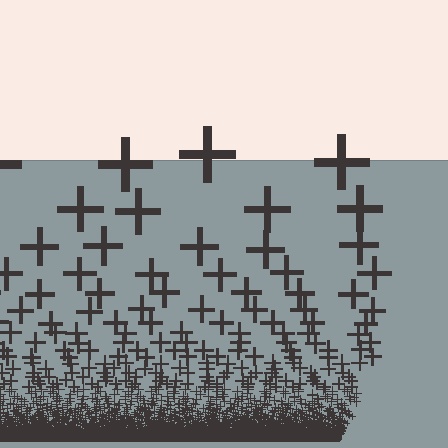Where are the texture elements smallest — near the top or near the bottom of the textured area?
Near the bottom.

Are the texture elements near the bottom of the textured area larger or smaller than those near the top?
Smaller. The gradient is inverted — elements near the bottom are smaller and denser.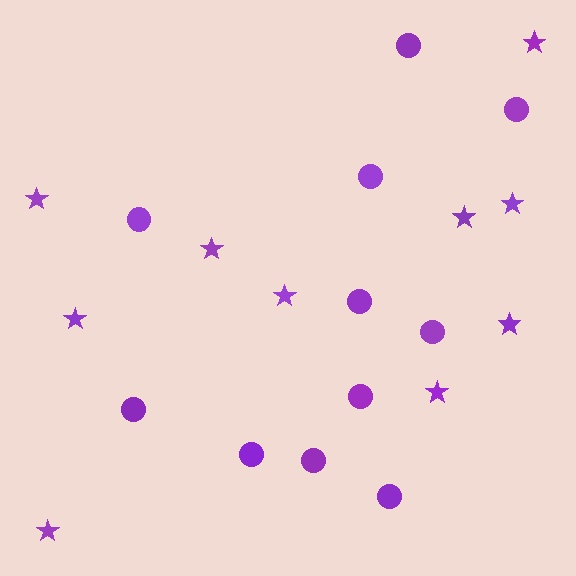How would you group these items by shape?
There are 2 groups: one group of stars (10) and one group of circles (11).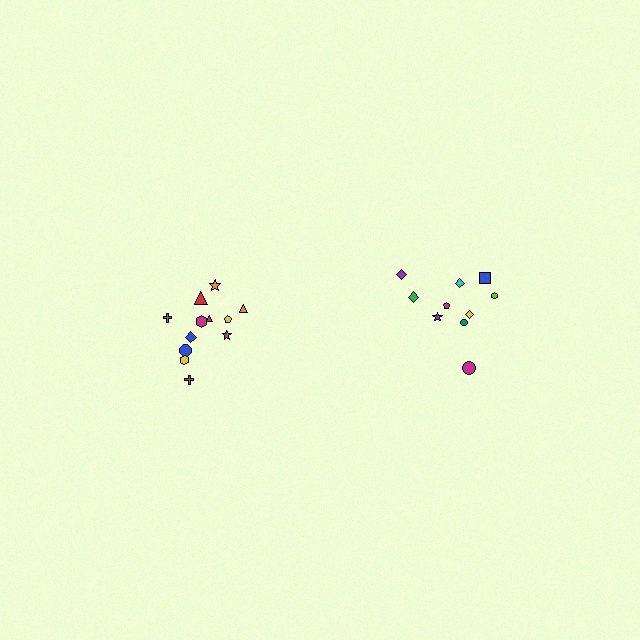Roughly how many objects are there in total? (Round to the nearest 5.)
Roughly 20 objects in total.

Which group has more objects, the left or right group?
The left group.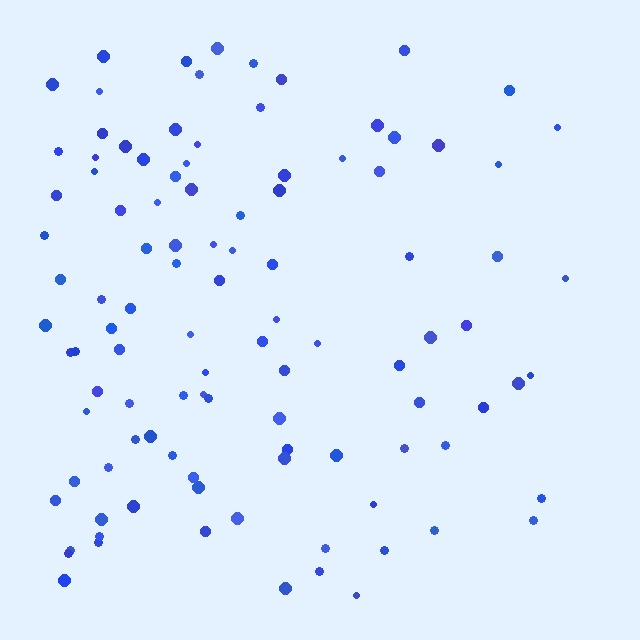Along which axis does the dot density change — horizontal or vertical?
Horizontal.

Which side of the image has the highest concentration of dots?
The left.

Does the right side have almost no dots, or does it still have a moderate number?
Still a moderate number, just noticeably fewer than the left.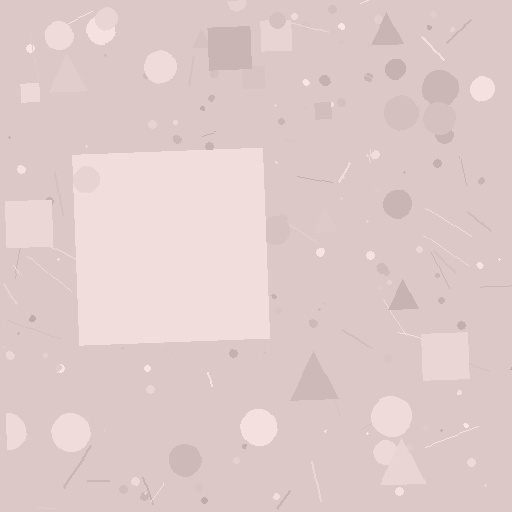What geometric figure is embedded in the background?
A square is embedded in the background.